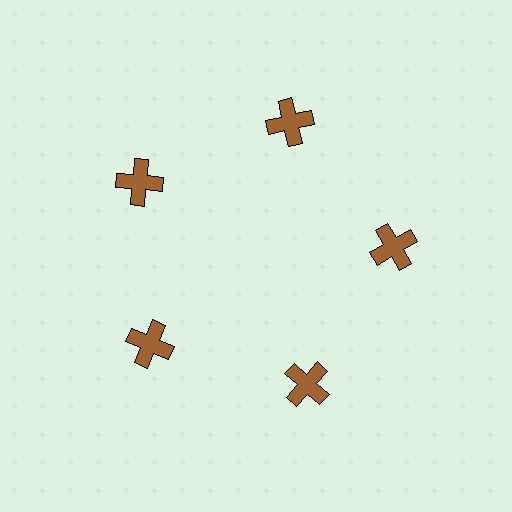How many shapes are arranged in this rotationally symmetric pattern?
There are 5 shapes, arranged in 5 groups of 1.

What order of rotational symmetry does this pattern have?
This pattern has 5-fold rotational symmetry.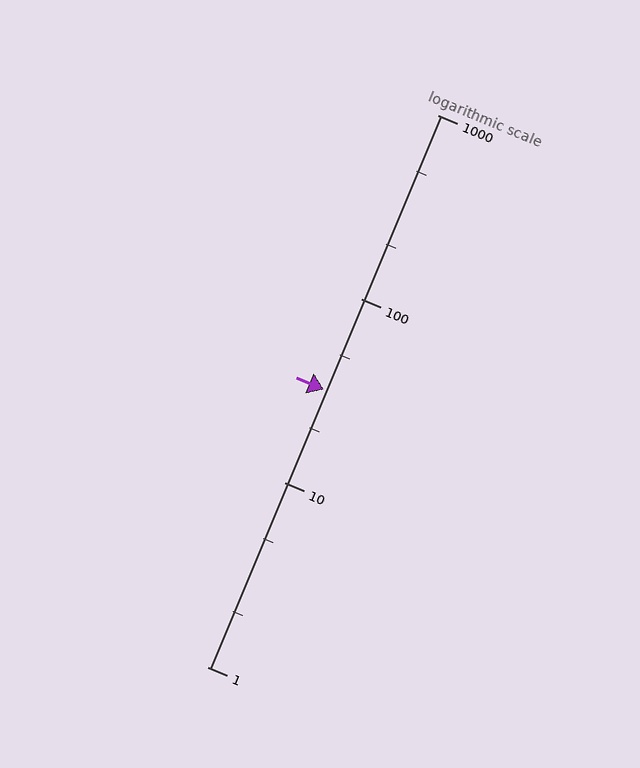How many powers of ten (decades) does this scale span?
The scale spans 3 decades, from 1 to 1000.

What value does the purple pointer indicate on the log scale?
The pointer indicates approximately 32.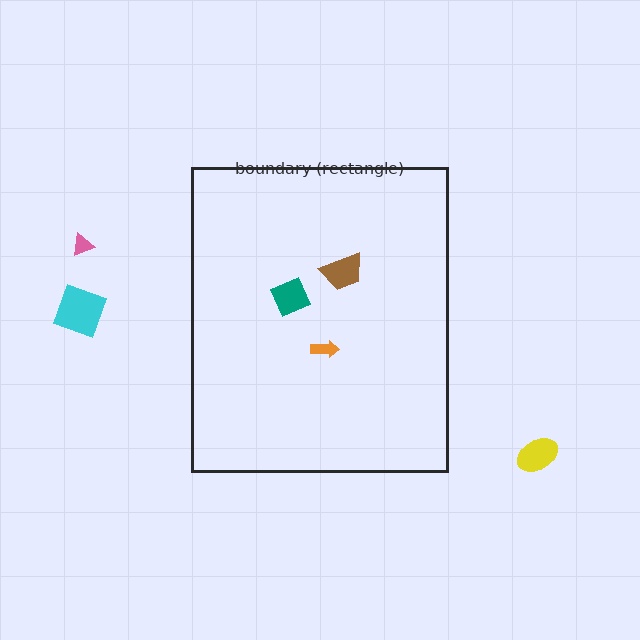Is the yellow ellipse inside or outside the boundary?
Outside.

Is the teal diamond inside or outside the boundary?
Inside.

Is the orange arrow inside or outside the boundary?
Inside.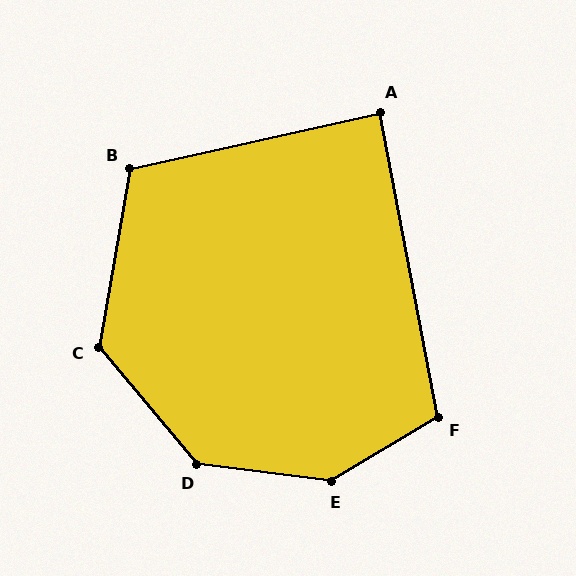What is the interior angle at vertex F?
Approximately 110 degrees (obtuse).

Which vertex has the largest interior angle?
E, at approximately 142 degrees.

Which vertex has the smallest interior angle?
A, at approximately 88 degrees.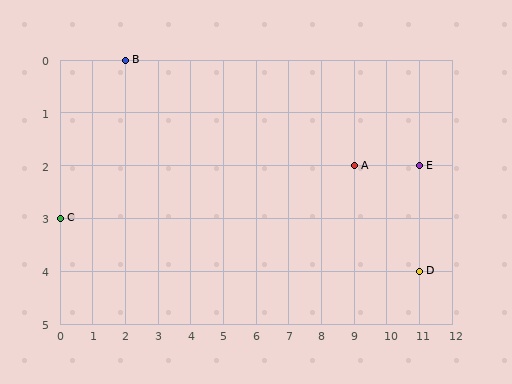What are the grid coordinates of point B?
Point B is at grid coordinates (2, 0).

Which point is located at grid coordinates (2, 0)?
Point B is at (2, 0).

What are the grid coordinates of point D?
Point D is at grid coordinates (11, 4).